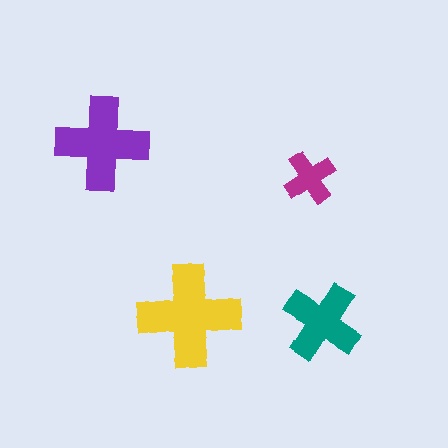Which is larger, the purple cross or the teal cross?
The purple one.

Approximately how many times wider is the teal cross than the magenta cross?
About 1.5 times wider.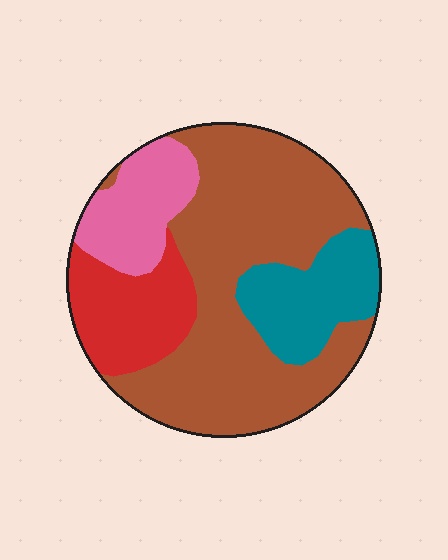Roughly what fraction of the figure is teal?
Teal takes up about one sixth (1/6) of the figure.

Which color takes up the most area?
Brown, at roughly 55%.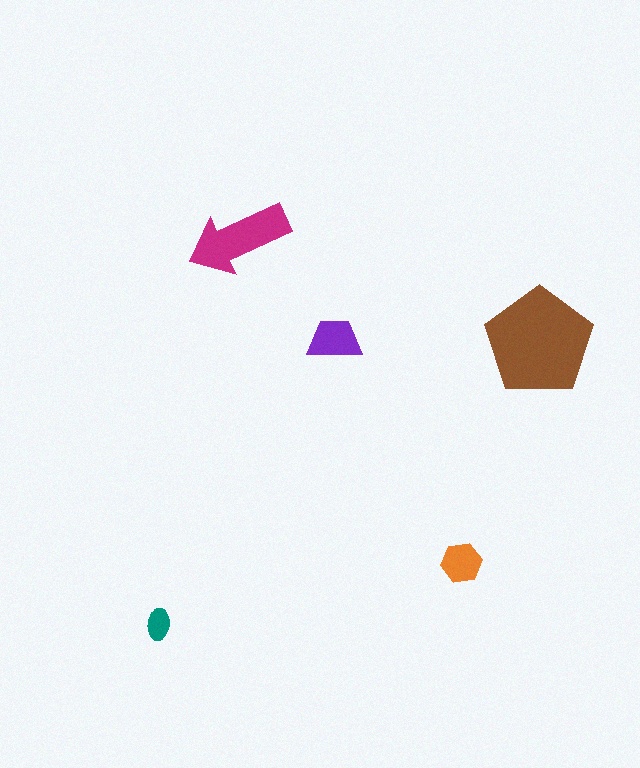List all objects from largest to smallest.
The brown pentagon, the magenta arrow, the purple trapezoid, the orange hexagon, the teal ellipse.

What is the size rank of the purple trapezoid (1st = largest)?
3rd.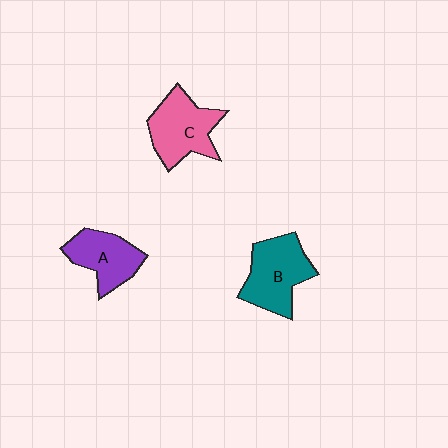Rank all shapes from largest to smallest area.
From largest to smallest: B (teal), C (pink), A (purple).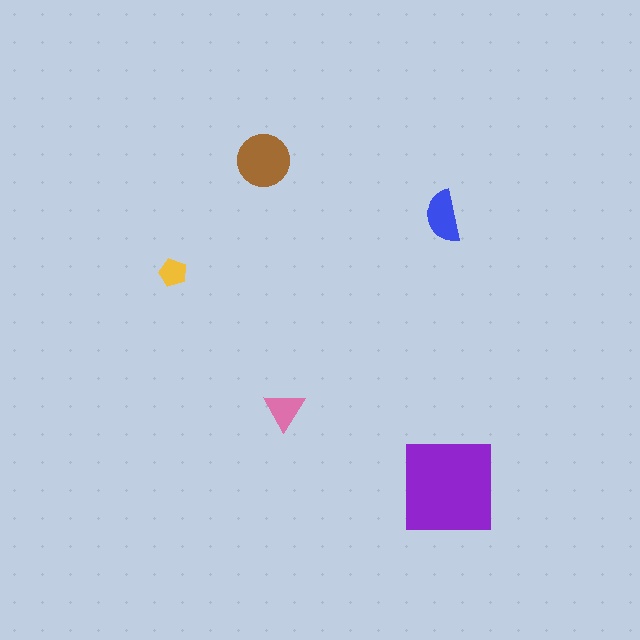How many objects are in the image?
There are 5 objects in the image.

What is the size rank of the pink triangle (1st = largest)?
4th.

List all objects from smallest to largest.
The yellow pentagon, the pink triangle, the blue semicircle, the brown circle, the purple square.